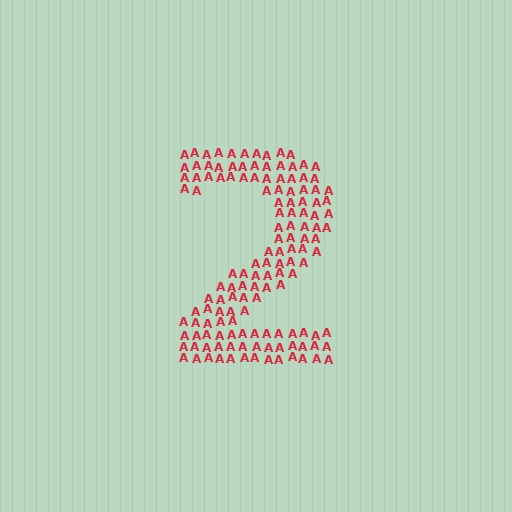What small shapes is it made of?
It is made of small letter A's.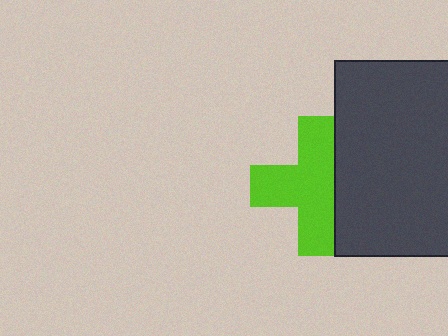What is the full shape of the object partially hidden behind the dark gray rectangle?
The partially hidden object is a lime cross.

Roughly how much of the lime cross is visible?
Most of it is visible (roughly 69%).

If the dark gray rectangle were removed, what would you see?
You would see the complete lime cross.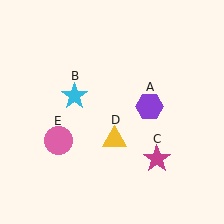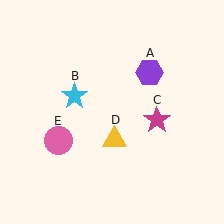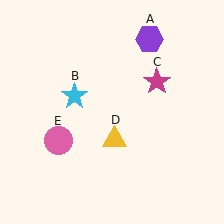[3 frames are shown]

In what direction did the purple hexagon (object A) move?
The purple hexagon (object A) moved up.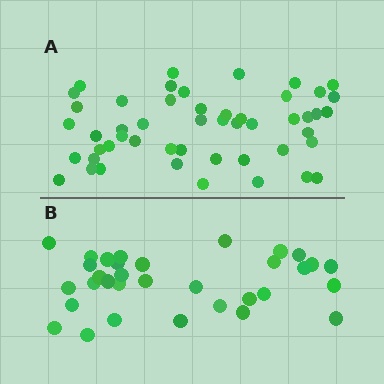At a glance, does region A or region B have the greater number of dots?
Region A (the top region) has more dots.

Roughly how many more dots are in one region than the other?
Region A has approximately 15 more dots than region B.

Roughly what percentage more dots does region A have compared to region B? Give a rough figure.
About 50% more.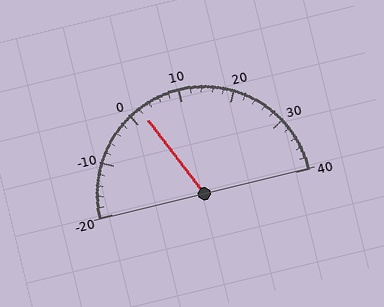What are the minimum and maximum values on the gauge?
The gauge ranges from -20 to 40.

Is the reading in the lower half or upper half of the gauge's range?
The reading is in the lower half of the range (-20 to 40).